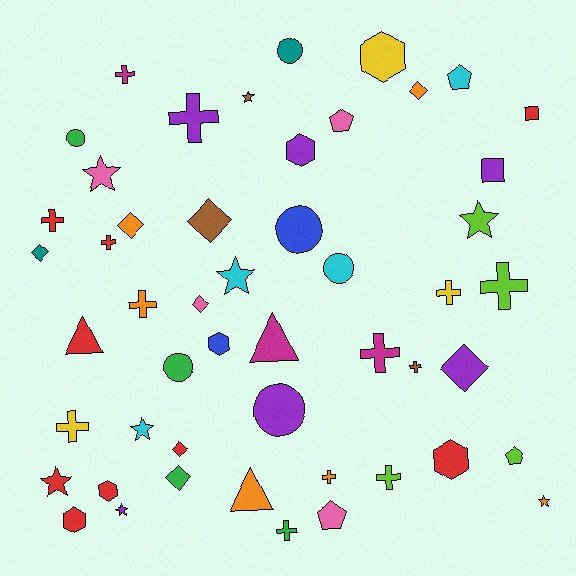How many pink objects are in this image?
There are 4 pink objects.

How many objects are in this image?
There are 50 objects.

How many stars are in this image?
There are 8 stars.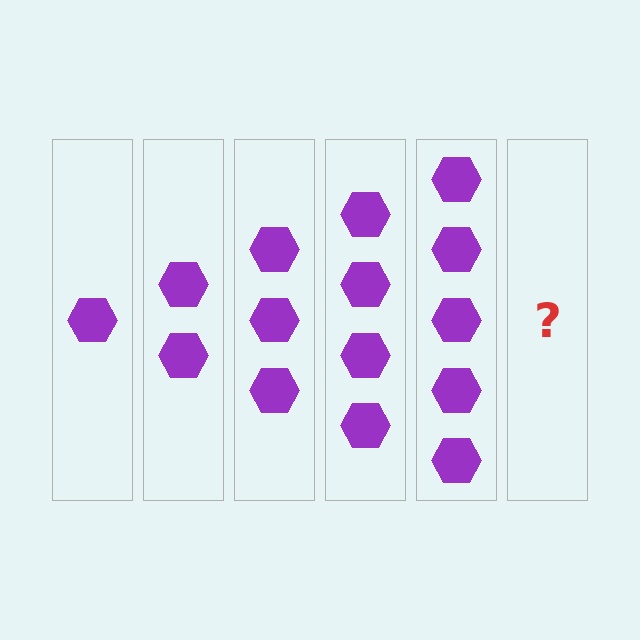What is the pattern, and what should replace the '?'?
The pattern is that each step adds one more hexagon. The '?' should be 6 hexagons.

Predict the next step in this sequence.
The next step is 6 hexagons.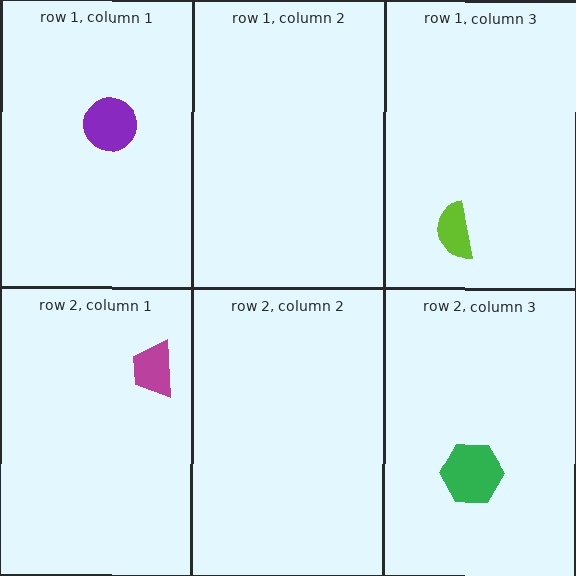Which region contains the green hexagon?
The row 2, column 3 region.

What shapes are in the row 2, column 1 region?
The magenta trapezoid.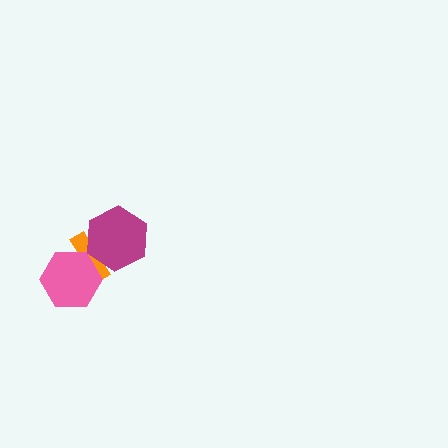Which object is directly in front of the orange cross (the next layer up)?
The pink hexagon is directly in front of the orange cross.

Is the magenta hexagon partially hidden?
No, no other shape covers it.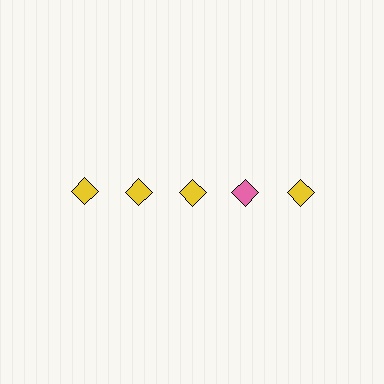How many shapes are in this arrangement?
There are 5 shapes arranged in a grid pattern.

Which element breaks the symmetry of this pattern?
The pink diamond in the top row, second from right column breaks the symmetry. All other shapes are yellow diamonds.